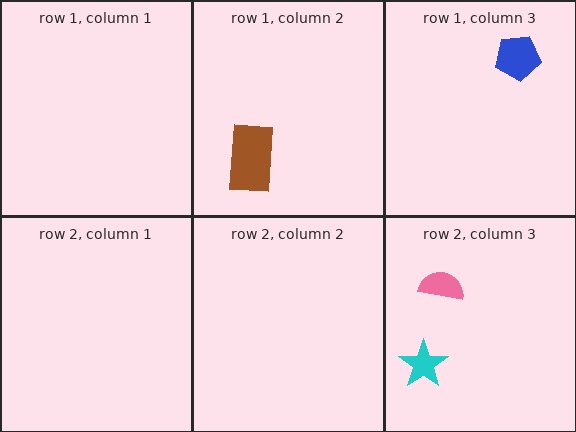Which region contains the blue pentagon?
The row 1, column 3 region.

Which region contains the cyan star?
The row 2, column 3 region.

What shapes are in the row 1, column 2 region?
The brown rectangle.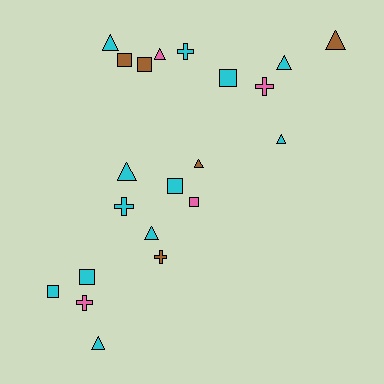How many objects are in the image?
There are 21 objects.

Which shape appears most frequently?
Triangle, with 9 objects.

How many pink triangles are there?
There is 1 pink triangle.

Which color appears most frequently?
Cyan, with 12 objects.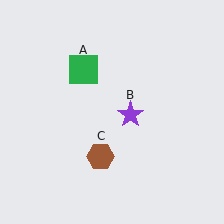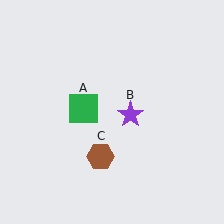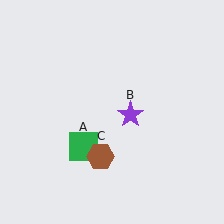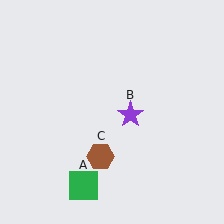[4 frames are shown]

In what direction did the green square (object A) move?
The green square (object A) moved down.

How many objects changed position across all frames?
1 object changed position: green square (object A).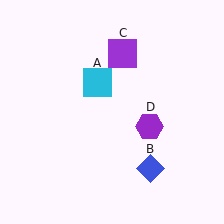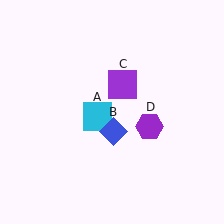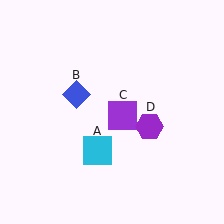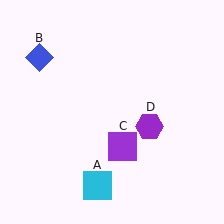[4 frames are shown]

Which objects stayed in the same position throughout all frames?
Purple hexagon (object D) remained stationary.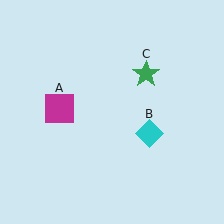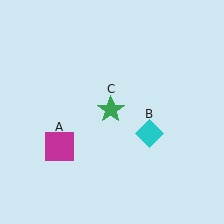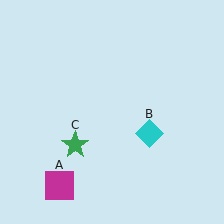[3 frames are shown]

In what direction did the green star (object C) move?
The green star (object C) moved down and to the left.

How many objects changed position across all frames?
2 objects changed position: magenta square (object A), green star (object C).